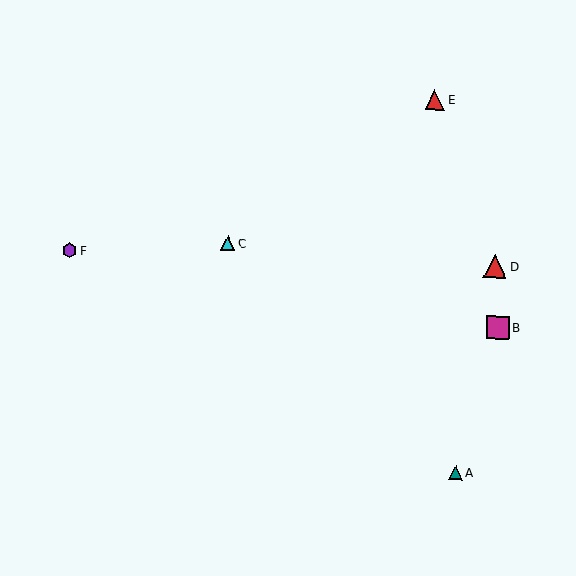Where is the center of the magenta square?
The center of the magenta square is at (498, 327).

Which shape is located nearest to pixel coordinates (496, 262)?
The red triangle (labeled D) at (495, 267) is nearest to that location.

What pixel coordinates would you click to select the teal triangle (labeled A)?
Click at (456, 473) to select the teal triangle A.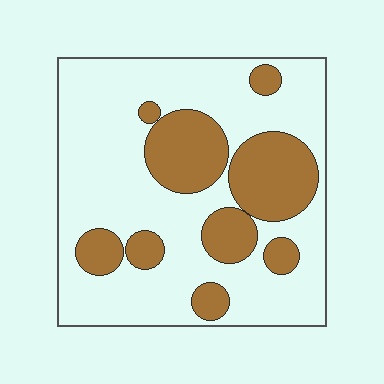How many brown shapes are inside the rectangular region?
9.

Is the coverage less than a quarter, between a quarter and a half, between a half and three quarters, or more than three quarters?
Between a quarter and a half.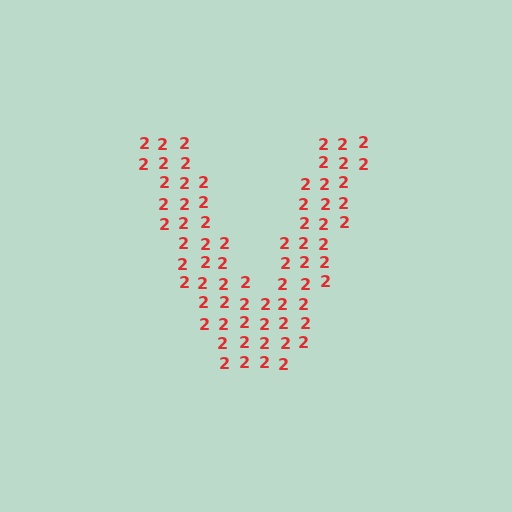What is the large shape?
The large shape is the letter V.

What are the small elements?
The small elements are digit 2's.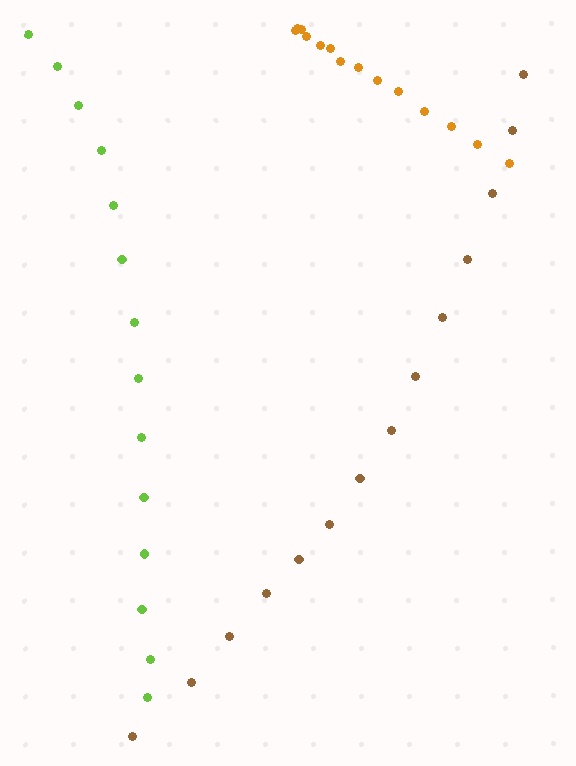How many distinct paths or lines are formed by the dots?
There are 3 distinct paths.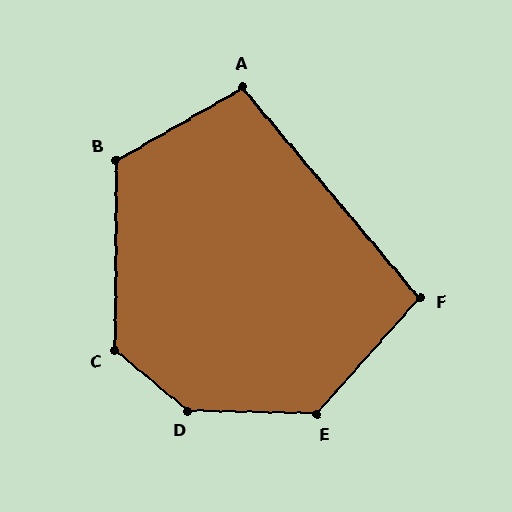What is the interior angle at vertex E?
Approximately 130 degrees (obtuse).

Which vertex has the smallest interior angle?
F, at approximately 98 degrees.